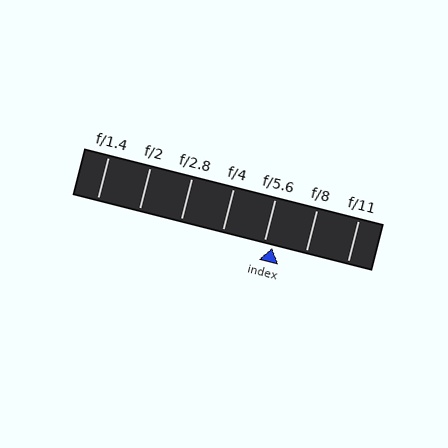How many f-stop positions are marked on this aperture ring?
There are 7 f-stop positions marked.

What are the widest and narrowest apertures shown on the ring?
The widest aperture shown is f/1.4 and the narrowest is f/11.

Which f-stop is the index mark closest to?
The index mark is closest to f/5.6.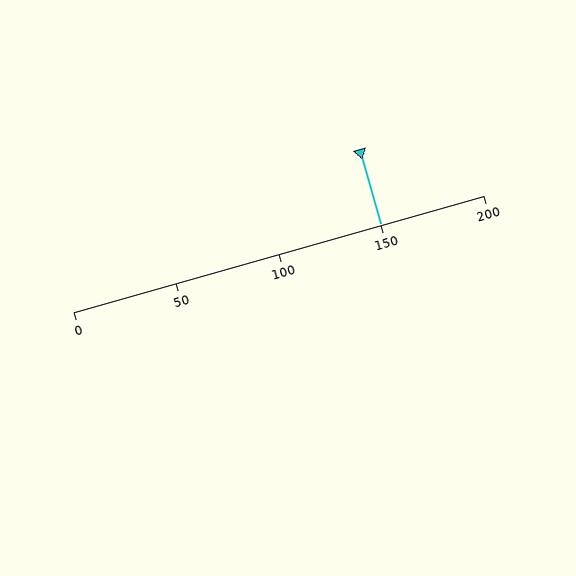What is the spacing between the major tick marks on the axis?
The major ticks are spaced 50 apart.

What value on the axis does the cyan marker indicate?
The marker indicates approximately 150.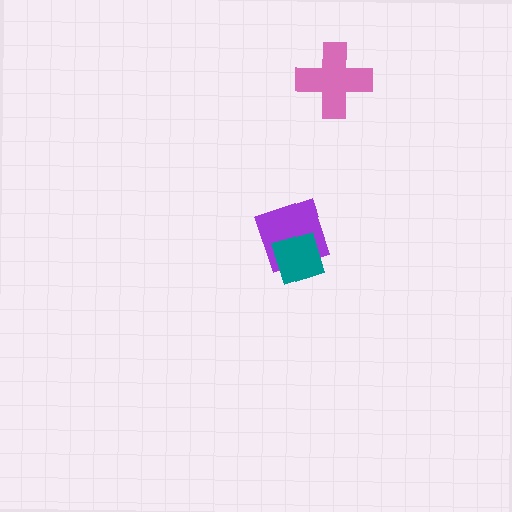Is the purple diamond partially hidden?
Yes, it is partially covered by another shape.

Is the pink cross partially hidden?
No, no other shape covers it.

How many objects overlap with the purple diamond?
1 object overlaps with the purple diamond.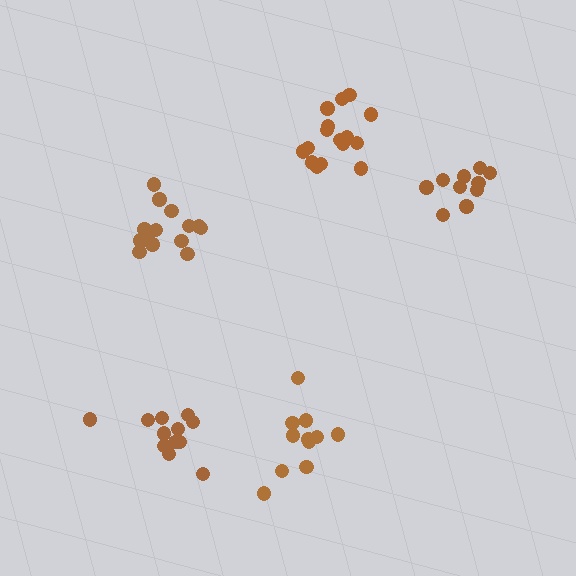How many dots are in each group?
Group 1: 12 dots, Group 2: 11 dots, Group 3: 14 dots, Group 4: 10 dots, Group 5: 16 dots (63 total).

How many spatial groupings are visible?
There are 5 spatial groupings.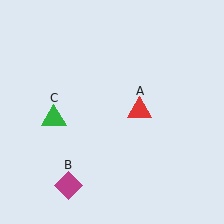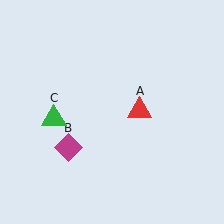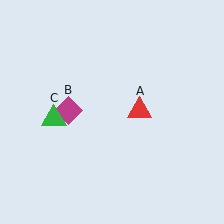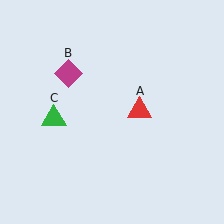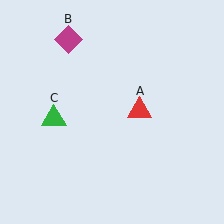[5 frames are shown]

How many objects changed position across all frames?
1 object changed position: magenta diamond (object B).